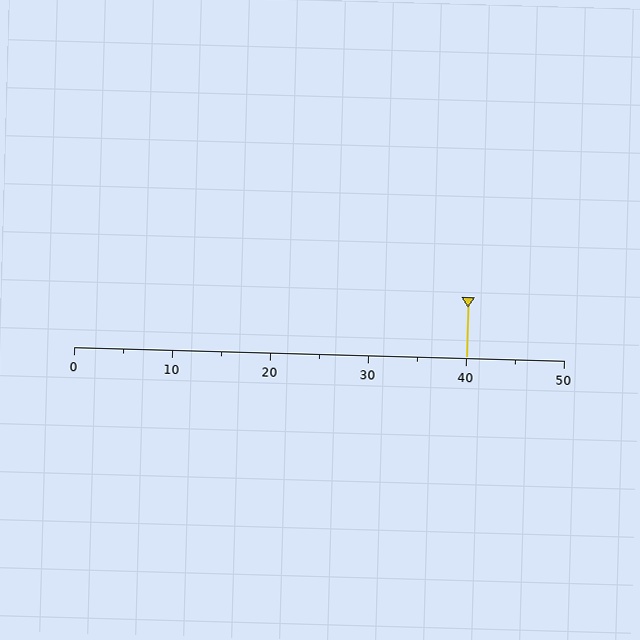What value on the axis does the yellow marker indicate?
The marker indicates approximately 40.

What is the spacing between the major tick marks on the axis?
The major ticks are spaced 10 apart.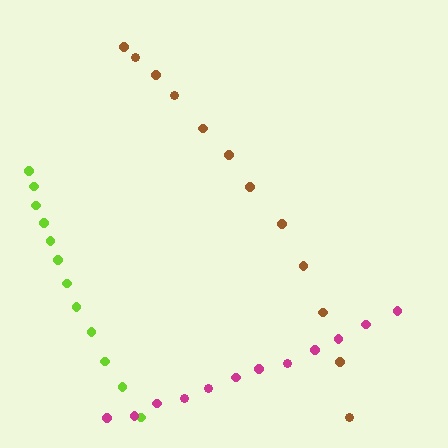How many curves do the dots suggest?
There are 3 distinct paths.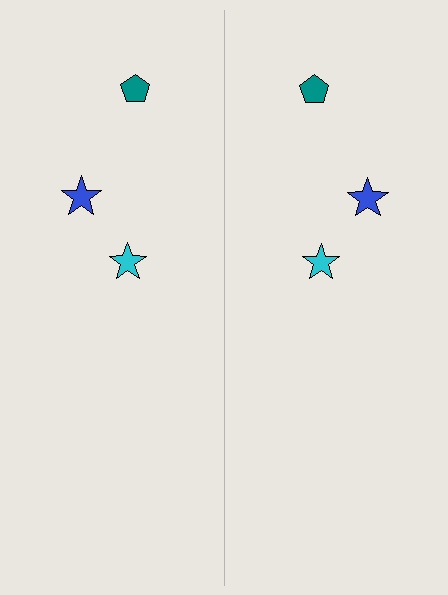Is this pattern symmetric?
Yes, this pattern has bilateral (reflection) symmetry.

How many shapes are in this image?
There are 6 shapes in this image.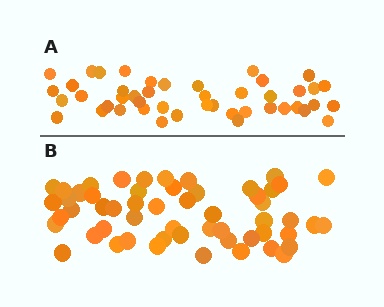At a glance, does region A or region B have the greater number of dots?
Region B (the bottom region) has more dots.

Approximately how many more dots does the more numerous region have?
Region B has roughly 10 or so more dots than region A.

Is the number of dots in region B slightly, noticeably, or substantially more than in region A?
Region B has only slightly more — the two regions are fairly close. The ratio is roughly 1.2 to 1.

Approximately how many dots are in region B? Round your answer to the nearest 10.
About 60 dots. (The exact count is 55, which rounds to 60.)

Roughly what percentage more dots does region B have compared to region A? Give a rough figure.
About 20% more.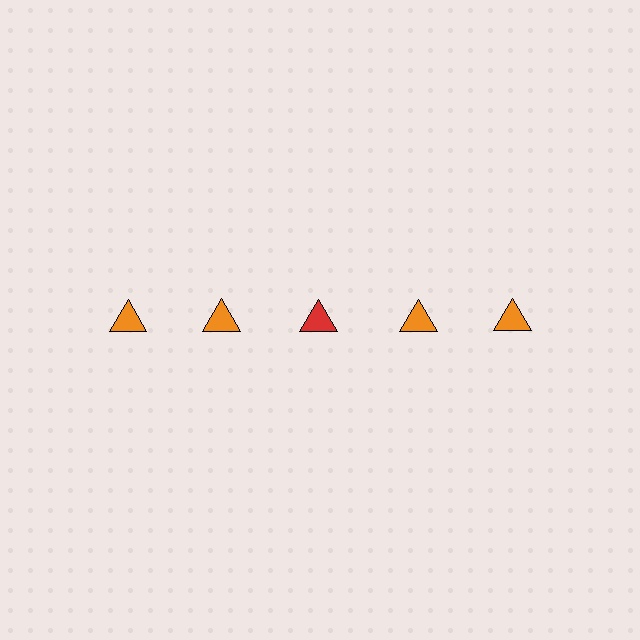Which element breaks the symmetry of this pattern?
The red triangle in the top row, center column breaks the symmetry. All other shapes are orange triangles.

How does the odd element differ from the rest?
It has a different color: red instead of orange.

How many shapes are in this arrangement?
There are 5 shapes arranged in a grid pattern.